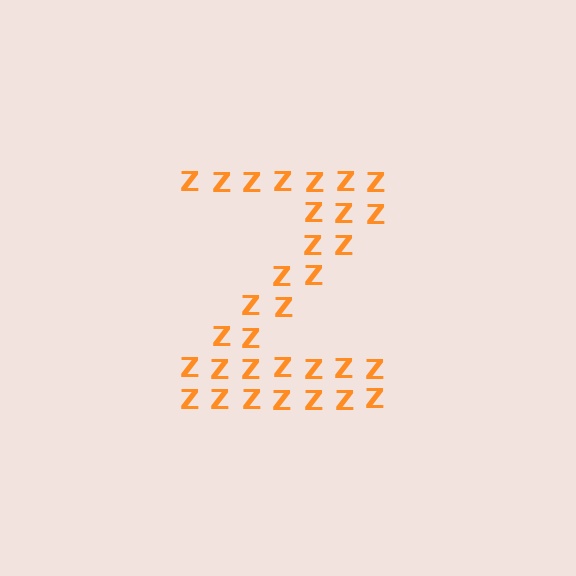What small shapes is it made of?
It is made of small letter Z's.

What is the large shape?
The large shape is the letter Z.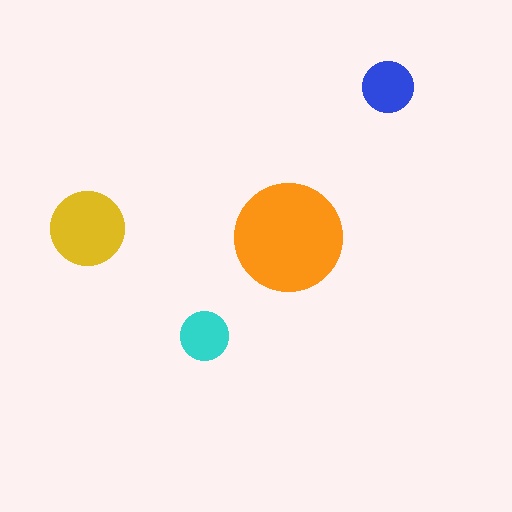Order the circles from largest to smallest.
the orange one, the yellow one, the blue one, the cyan one.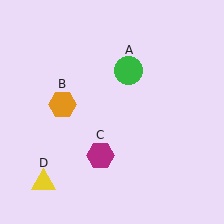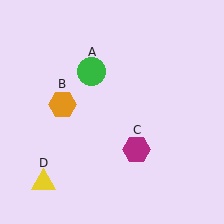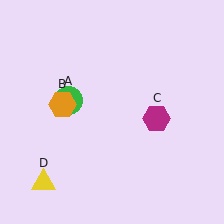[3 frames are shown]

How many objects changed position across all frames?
2 objects changed position: green circle (object A), magenta hexagon (object C).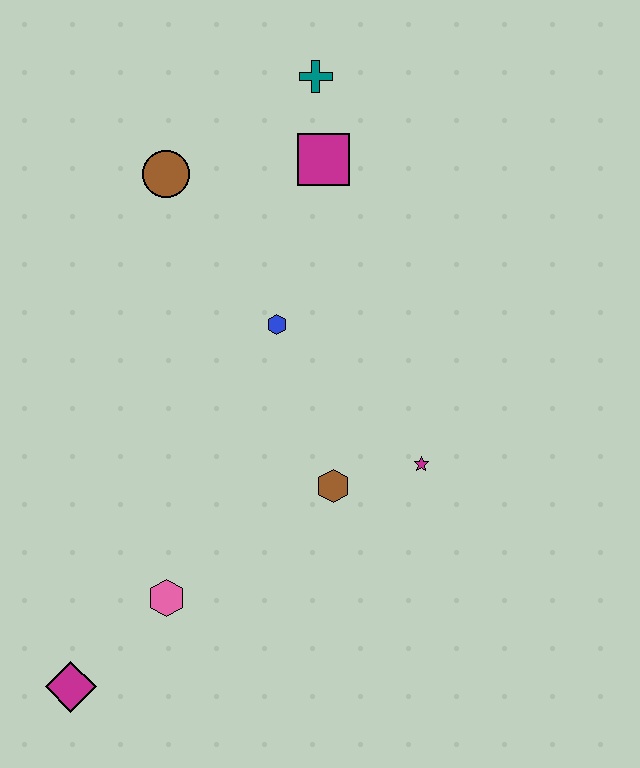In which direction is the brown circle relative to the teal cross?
The brown circle is to the left of the teal cross.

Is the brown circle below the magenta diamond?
No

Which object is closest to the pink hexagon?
The magenta diamond is closest to the pink hexagon.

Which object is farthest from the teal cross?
The magenta diamond is farthest from the teal cross.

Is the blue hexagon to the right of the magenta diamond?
Yes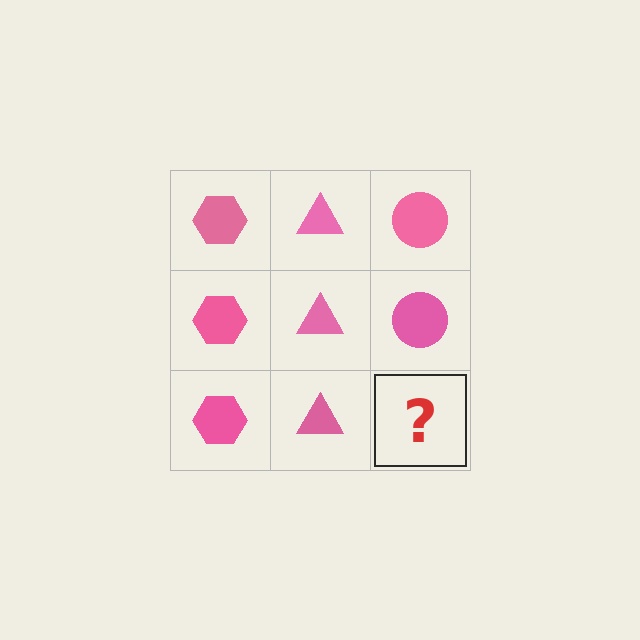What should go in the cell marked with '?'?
The missing cell should contain a pink circle.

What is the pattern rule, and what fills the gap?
The rule is that each column has a consistent shape. The gap should be filled with a pink circle.